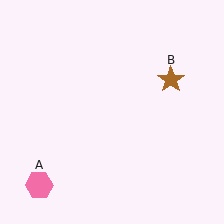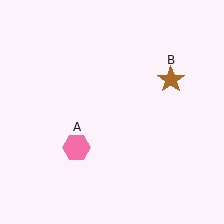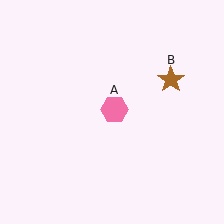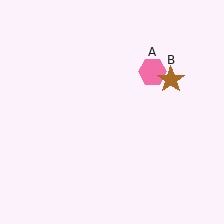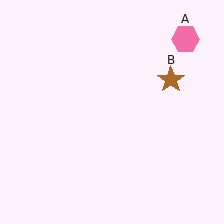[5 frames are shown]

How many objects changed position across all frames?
1 object changed position: pink hexagon (object A).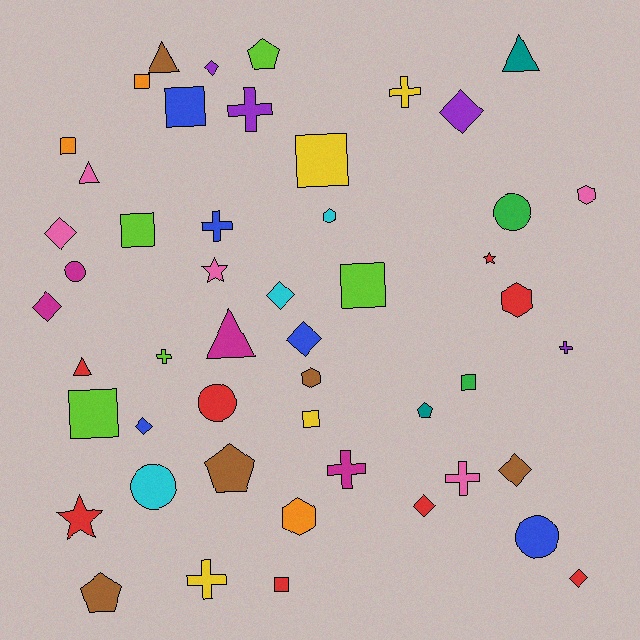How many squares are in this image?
There are 10 squares.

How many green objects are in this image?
There are 2 green objects.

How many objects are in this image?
There are 50 objects.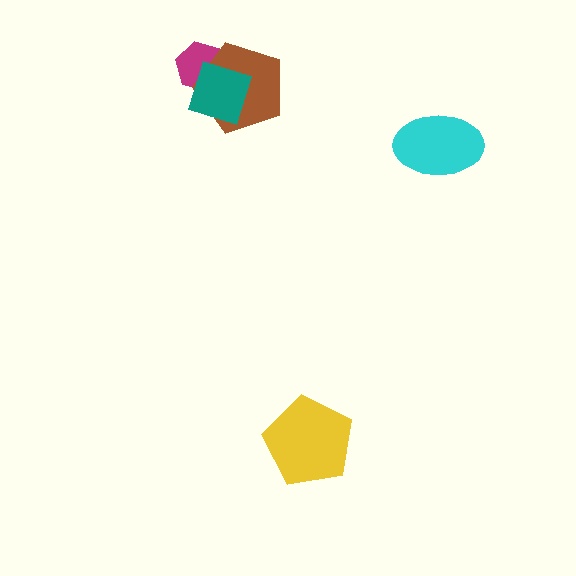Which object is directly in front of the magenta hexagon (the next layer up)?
The brown pentagon is directly in front of the magenta hexagon.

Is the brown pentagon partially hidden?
Yes, it is partially covered by another shape.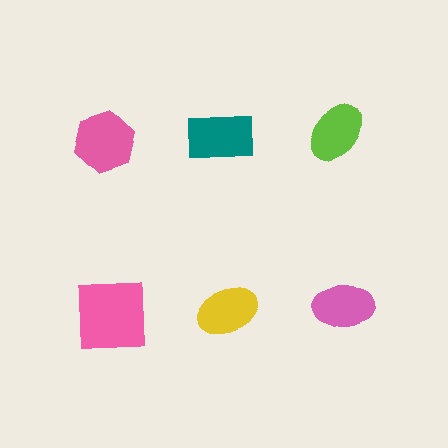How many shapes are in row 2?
3 shapes.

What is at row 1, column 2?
A teal rectangle.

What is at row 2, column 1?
A pink square.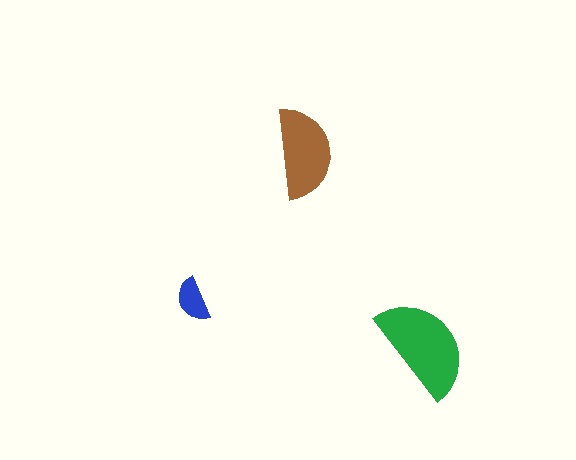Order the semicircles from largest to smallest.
the green one, the brown one, the blue one.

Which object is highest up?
The brown semicircle is topmost.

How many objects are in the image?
There are 3 objects in the image.